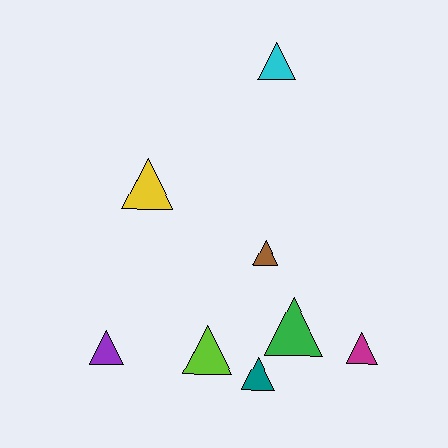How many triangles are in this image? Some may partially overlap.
There are 8 triangles.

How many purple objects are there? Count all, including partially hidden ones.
There is 1 purple object.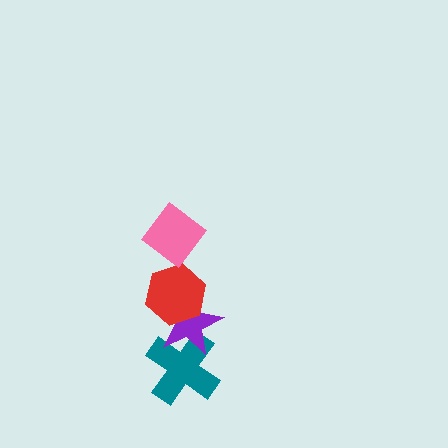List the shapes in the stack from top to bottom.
From top to bottom: the pink diamond, the red hexagon, the purple star, the teal cross.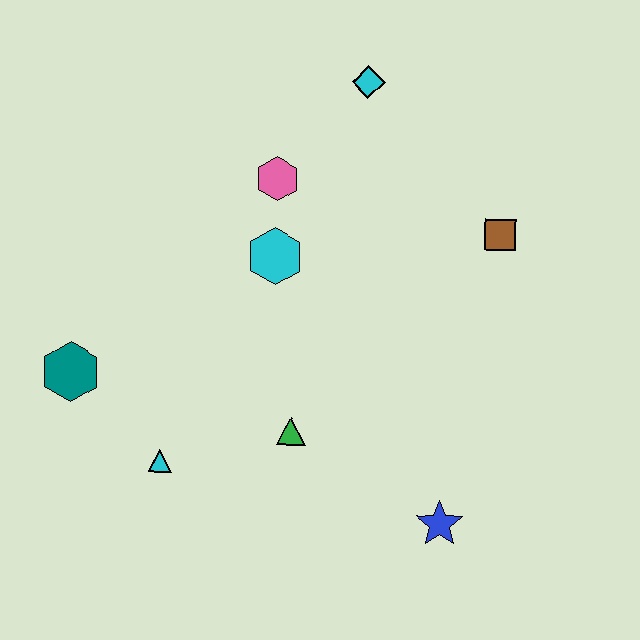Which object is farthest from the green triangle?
The cyan diamond is farthest from the green triangle.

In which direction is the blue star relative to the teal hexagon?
The blue star is to the right of the teal hexagon.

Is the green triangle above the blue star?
Yes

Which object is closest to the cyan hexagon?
The pink hexagon is closest to the cyan hexagon.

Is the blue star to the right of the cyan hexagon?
Yes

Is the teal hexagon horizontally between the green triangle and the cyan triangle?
No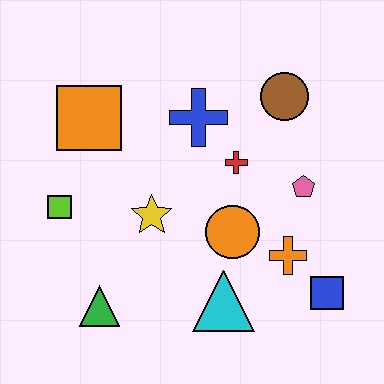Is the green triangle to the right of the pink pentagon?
No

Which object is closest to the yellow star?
The orange circle is closest to the yellow star.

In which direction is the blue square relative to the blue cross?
The blue square is below the blue cross.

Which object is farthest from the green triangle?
The brown circle is farthest from the green triangle.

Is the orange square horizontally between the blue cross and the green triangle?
No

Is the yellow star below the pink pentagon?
Yes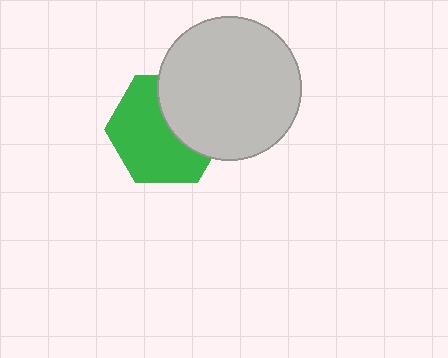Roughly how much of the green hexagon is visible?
About half of it is visible (roughly 62%).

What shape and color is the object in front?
The object in front is a light gray circle.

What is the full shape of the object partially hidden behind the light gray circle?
The partially hidden object is a green hexagon.